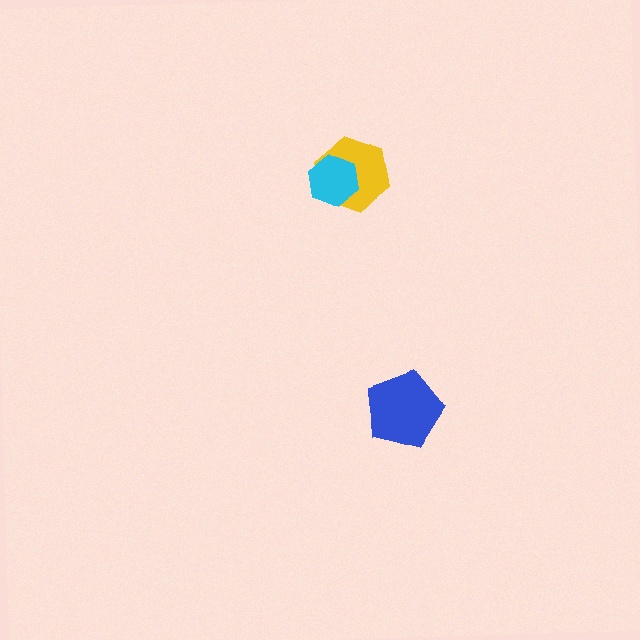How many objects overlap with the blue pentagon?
0 objects overlap with the blue pentagon.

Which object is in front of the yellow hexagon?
The cyan hexagon is in front of the yellow hexagon.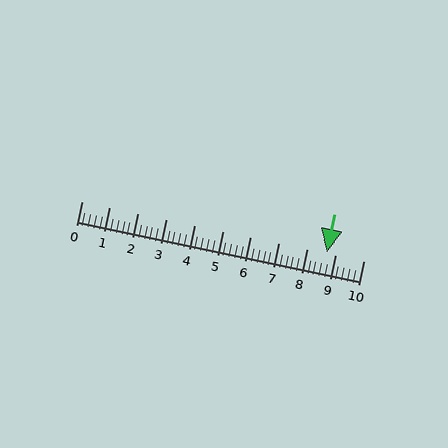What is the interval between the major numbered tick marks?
The major tick marks are spaced 1 units apart.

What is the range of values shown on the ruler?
The ruler shows values from 0 to 10.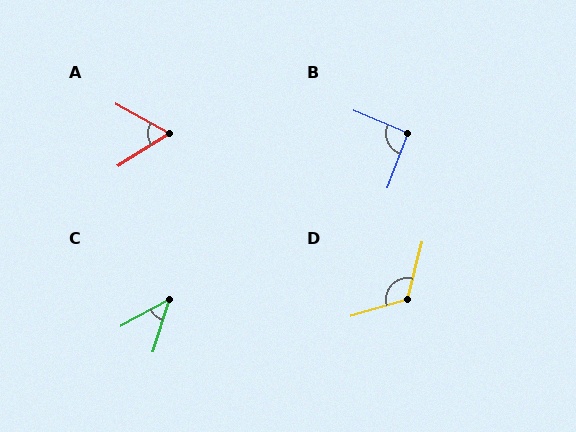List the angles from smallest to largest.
C (44°), A (62°), B (92°), D (121°).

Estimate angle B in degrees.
Approximately 92 degrees.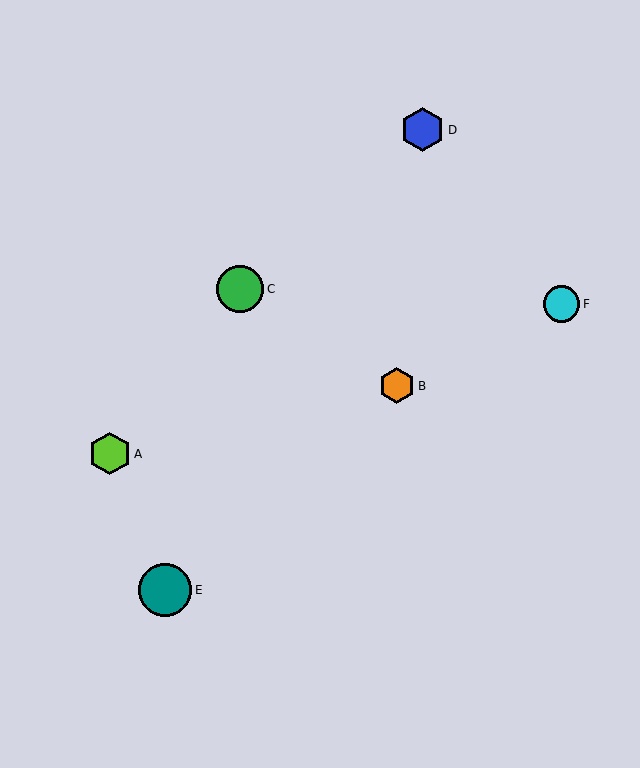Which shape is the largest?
The teal circle (labeled E) is the largest.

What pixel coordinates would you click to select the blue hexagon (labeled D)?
Click at (423, 130) to select the blue hexagon D.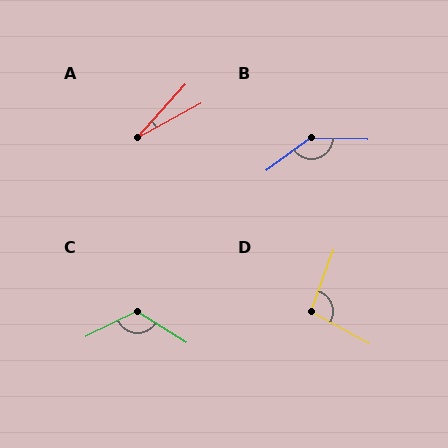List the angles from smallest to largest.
A (19°), D (99°), C (122°), B (142°).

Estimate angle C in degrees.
Approximately 122 degrees.